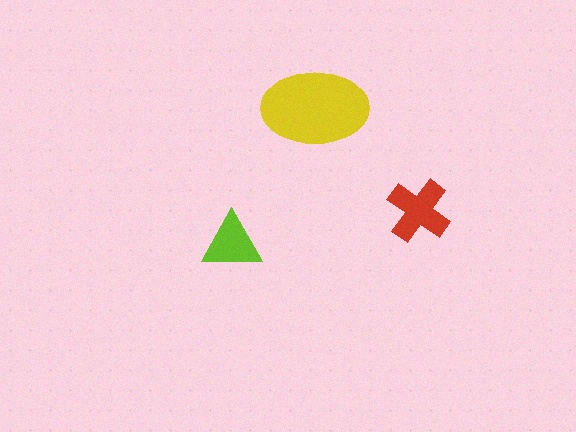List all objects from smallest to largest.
The lime triangle, the red cross, the yellow ellipse.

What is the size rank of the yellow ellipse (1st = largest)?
1st.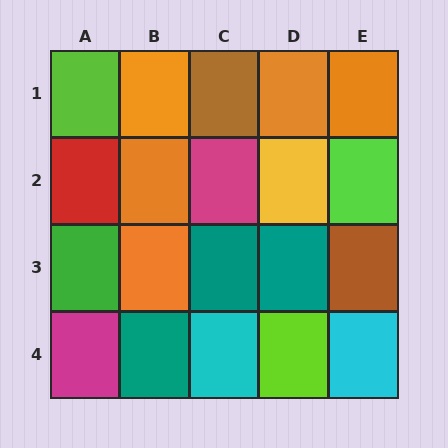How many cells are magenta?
2 cells are magenta.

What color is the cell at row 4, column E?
Cyan.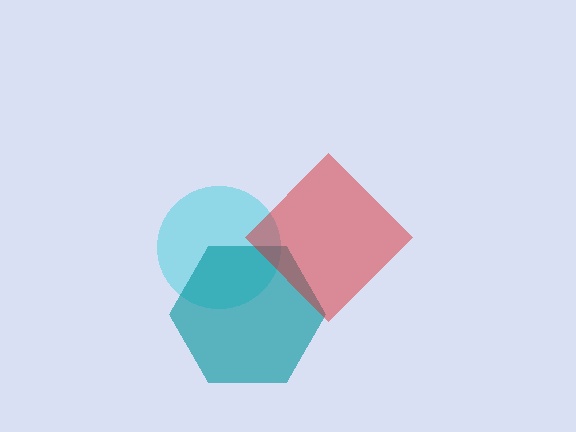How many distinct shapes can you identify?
There are 3 distinct shapes: a cyan circle, a teal hexagon, a red diamond.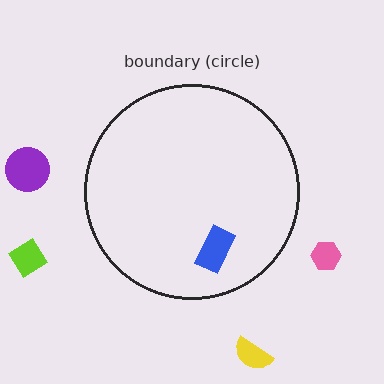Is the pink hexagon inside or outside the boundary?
Outside.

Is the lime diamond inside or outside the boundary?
Outside.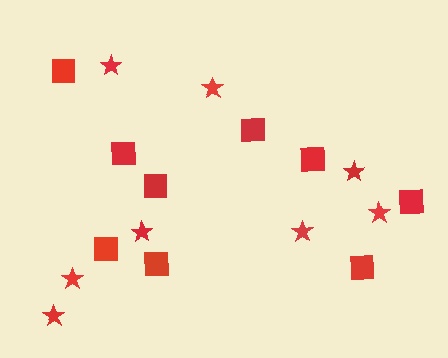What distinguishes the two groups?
There are 2 groups: one group of stars (8) and one group of squares (9).